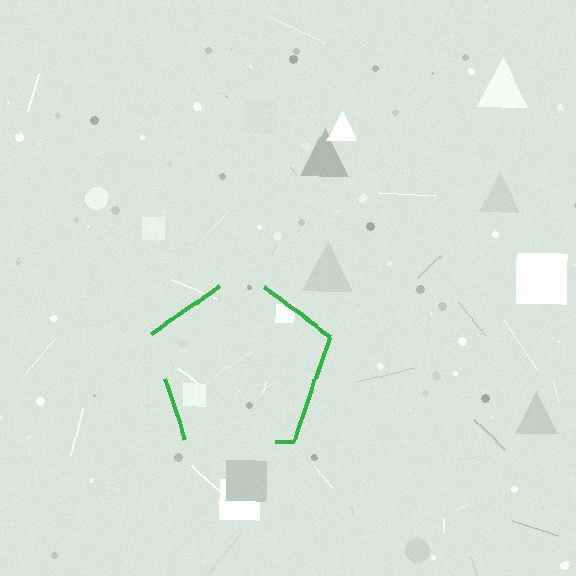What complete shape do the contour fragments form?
The contour fragments form a pentagon.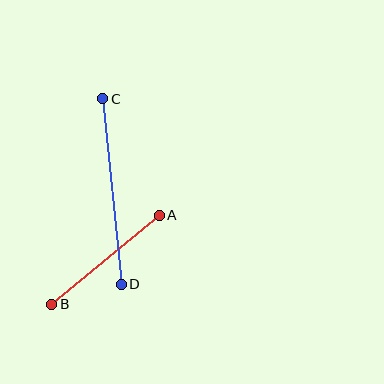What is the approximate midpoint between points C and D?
The midpoint is at approximately (112, 191) pixels.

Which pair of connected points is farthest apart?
Points C and D are farthest apart.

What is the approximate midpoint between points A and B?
The midpoint is at approximately (105, 260) pixels.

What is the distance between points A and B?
The distance is approximately 140 pixels.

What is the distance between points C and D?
The distance is approximately 187 pixels.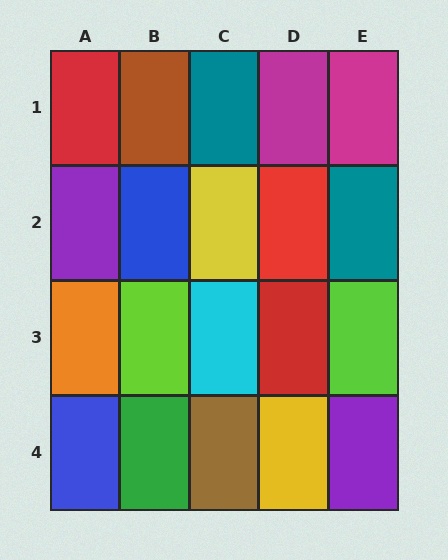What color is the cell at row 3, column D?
Red.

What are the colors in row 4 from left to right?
Blue, green, brown, yellow, purple.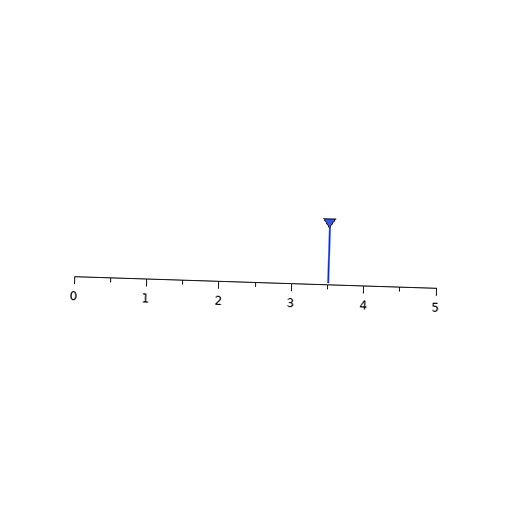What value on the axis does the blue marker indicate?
The marker indicates approximately 3.5.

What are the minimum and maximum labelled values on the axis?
The axis runs from 0 to 5.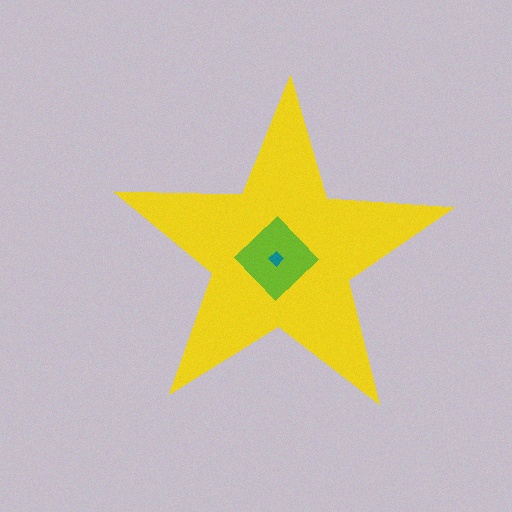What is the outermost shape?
The yellow star.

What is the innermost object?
The teal diamond.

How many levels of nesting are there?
3.